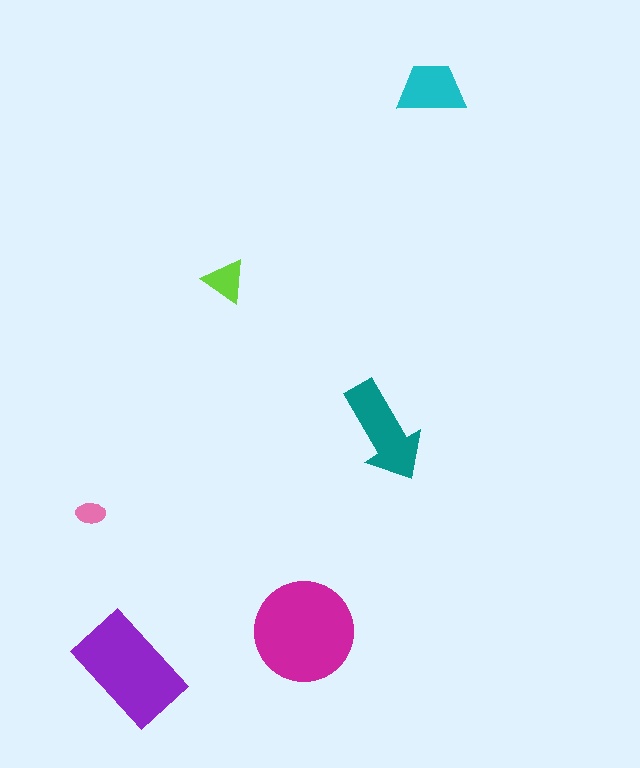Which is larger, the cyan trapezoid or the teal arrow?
The teal arrow.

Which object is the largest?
The magenta circle.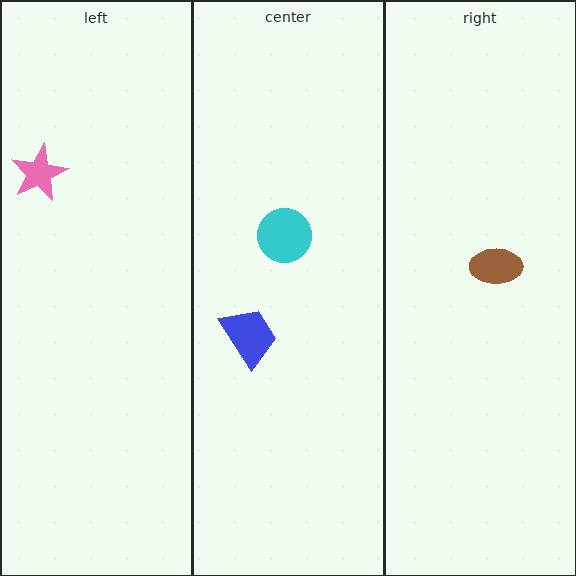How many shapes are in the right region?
1.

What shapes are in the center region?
The blue trapezoid, the cyan circle.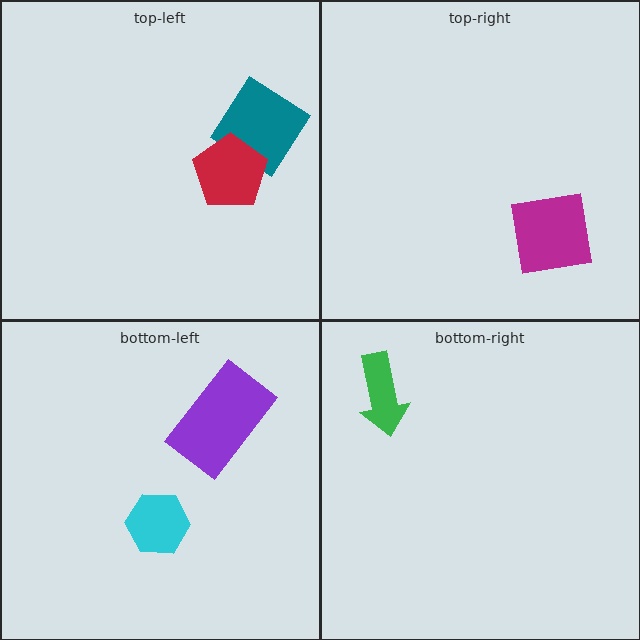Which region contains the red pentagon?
The top-left region.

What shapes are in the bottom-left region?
The purple rectangle, the cyan hexagon.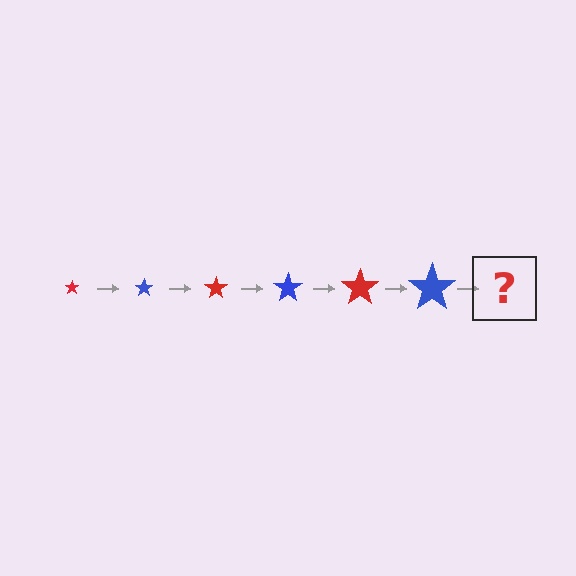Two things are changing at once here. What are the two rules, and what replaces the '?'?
The two rules are that the star grows larger each step and the color cycles through red and blue. The '?' should be a red star, larger than the previous one.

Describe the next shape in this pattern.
It should be a red star, larger than the previous one.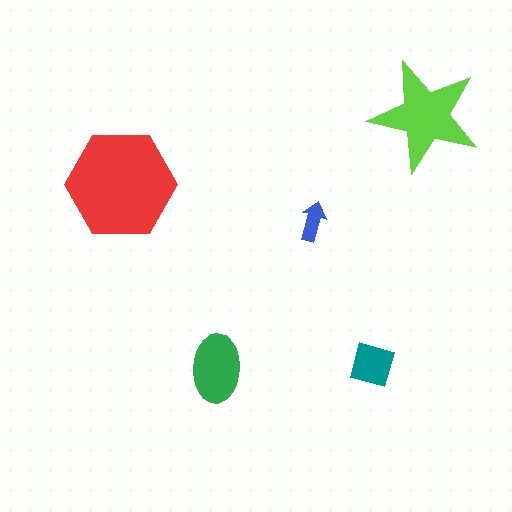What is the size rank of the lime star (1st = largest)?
2nd.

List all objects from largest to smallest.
The red hexagon, the lime star, the green ellipse, the teal diamond, the blue arrow.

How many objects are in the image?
There are 5 objects in the image.